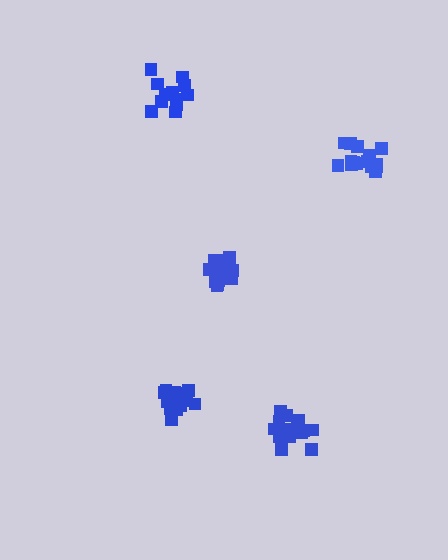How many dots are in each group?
Group 1: 17 dots, Group 2: 16 dots, Group 3: 17 dots, Group 4: 17 dots, Group 5: 13 dots (80 total).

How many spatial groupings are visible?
There are 5 spatial groupings.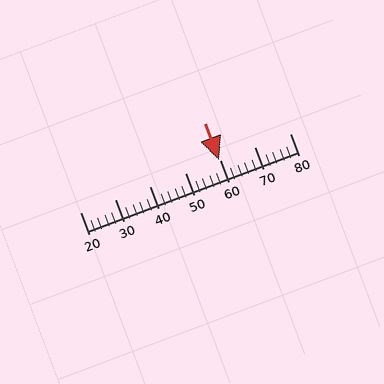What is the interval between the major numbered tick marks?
The major tick marks are spaced 10 units apart.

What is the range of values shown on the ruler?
The ruler shows values from 20 to 80.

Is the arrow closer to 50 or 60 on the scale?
The arrow is closer to 60.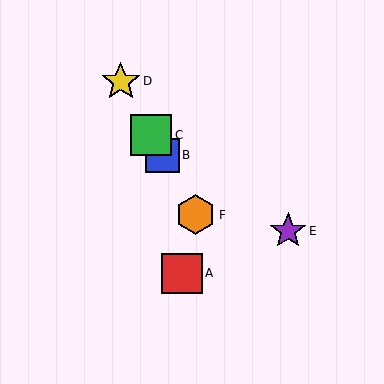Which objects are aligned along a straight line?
Objects B, C, D, F are aligned along a straight line.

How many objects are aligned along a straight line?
4 objects (B, C, D, F) are aligned along a straight line.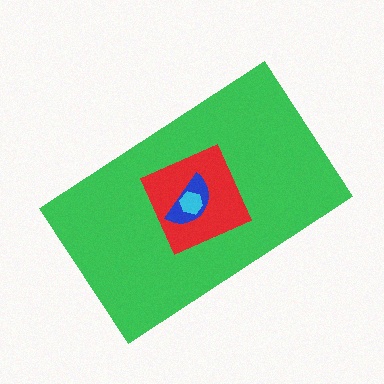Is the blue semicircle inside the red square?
Yes.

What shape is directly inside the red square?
The blue semicircle.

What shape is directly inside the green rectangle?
The red square.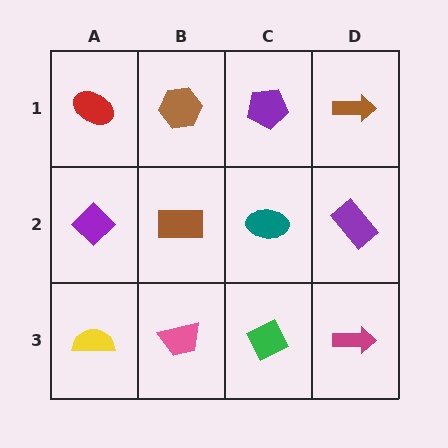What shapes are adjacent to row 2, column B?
A brown hexagon (row 1, column B), a pink trapezoid (row 3, column B), a purple diamond (row 2, column A), a teal ellipse (row 2, column C).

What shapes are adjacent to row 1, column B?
A brown rectangle (row 2, column B), a red ellipse (row 1, column A), a purple pentagon (row 1, column C).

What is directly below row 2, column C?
A green diamond.